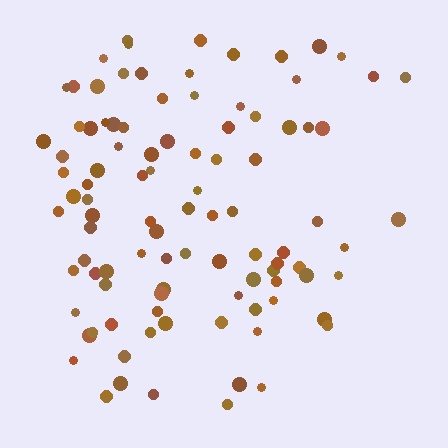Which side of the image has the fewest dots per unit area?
The right.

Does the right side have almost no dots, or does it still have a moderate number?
Still a moderate number, just noticeably fewer than the left.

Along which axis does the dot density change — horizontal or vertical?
Horizontal.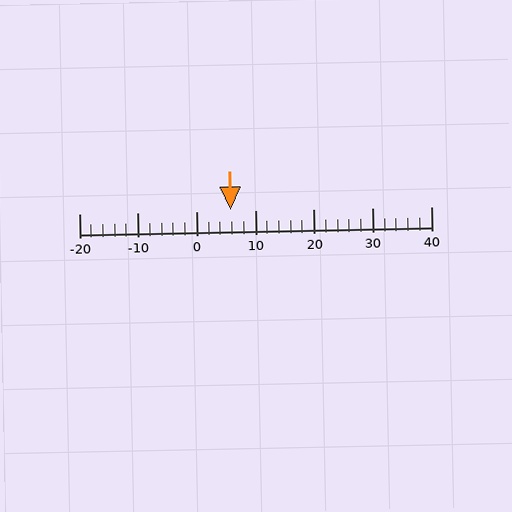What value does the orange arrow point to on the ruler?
The orange arrow points to approximately 6.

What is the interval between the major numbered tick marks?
The major tick marks are spaced 10 units apart.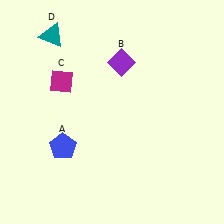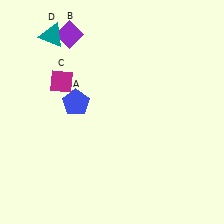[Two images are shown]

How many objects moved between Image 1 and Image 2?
2 objects moved between the two images.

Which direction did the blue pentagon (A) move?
The blue pentagon (A) moved up.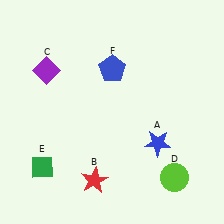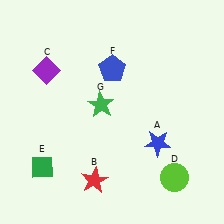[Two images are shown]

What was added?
A green star (G) was added in Image 2.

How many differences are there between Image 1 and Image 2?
There is 1 difference between the two images.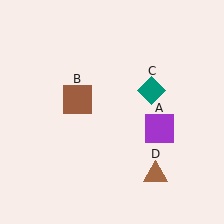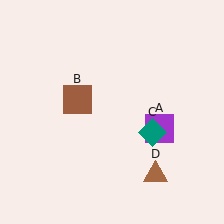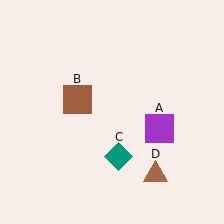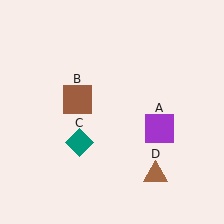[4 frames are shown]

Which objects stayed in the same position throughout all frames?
Purple square (object A) and brown square (object B) and brown triangle (object D) remained stationary.